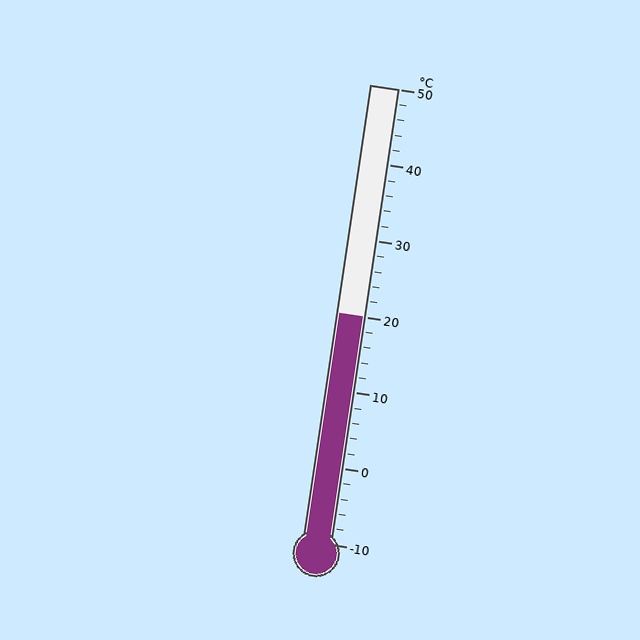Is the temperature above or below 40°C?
The temperature is below 40°C.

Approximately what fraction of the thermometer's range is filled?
The thermometer is filled to approximately 50% of its range.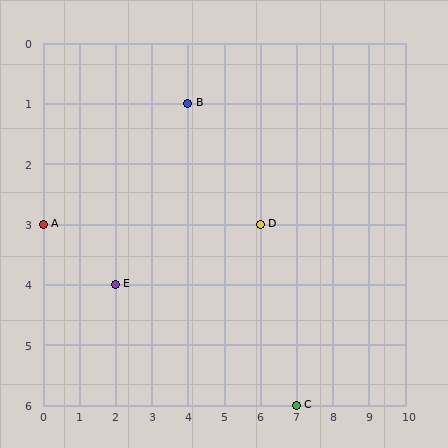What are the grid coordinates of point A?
Point A is at grid coordinates (0, 3).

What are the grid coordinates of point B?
Point B is at grid coordinates (4, 1).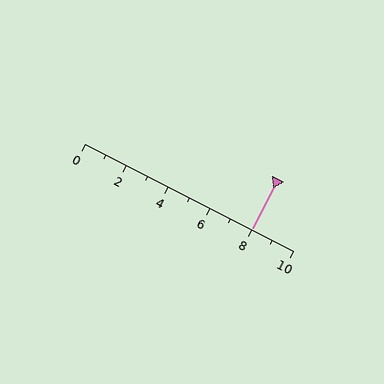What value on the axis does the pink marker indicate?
The marker indicates approximately 8.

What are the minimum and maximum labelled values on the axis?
The axis runs from 0 to 10.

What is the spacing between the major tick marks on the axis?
The major ticks are spaced 2 apart.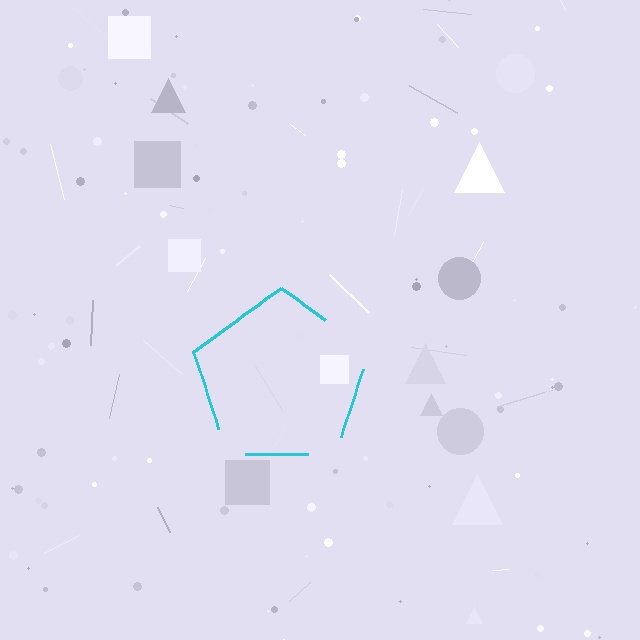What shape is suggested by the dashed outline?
The dashed outline suggests a pentagon.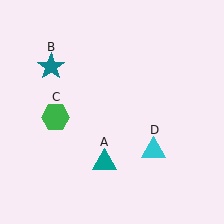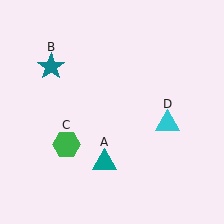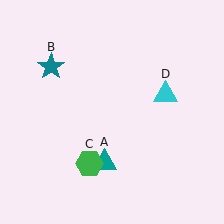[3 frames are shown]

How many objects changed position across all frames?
2 objects changed position: green hexagon (object C), cyan triangle (object D).